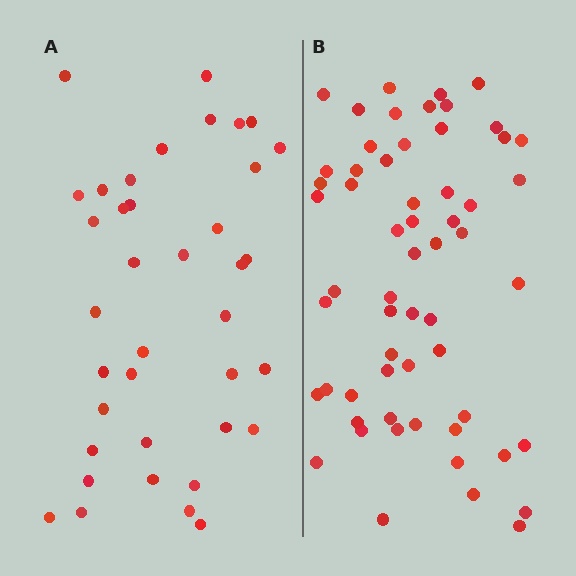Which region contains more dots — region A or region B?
Region B (the right region) has more dots.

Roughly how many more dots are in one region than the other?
Region B has approximately 20 more dots than region A.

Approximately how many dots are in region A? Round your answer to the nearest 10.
About 40 dots. (The exact count is 38, which rounds to 40.)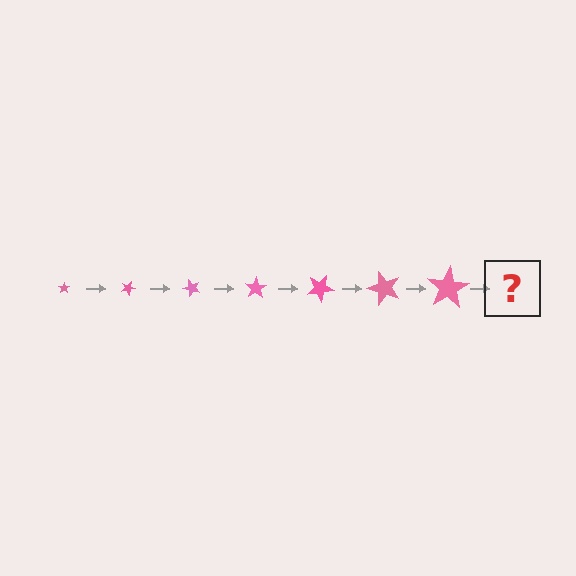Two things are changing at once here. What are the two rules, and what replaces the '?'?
The two rules are that the star grows larger each step and it rotates 25 degrees each step. The '?' should be a star, larger than the previous one and rotated 175 degrees from the start.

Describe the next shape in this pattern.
It should be a star, larger than the previous one and rotated 175 degrees from the start.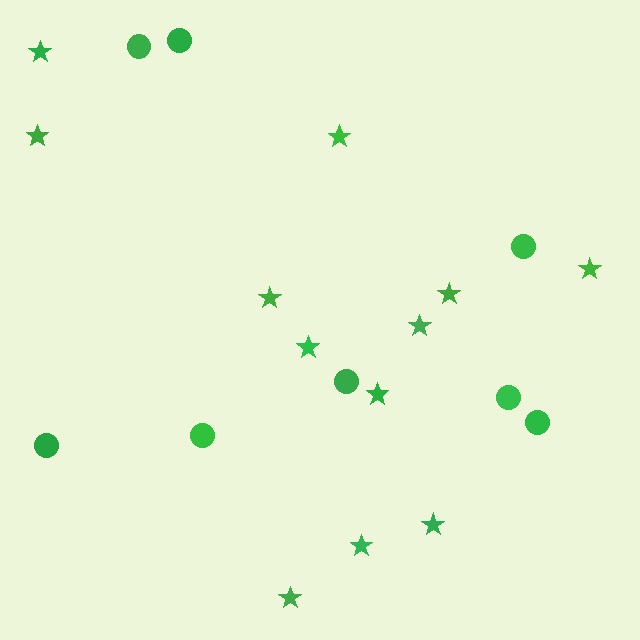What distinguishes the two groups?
There are 2 groups: one group of circles (8) and one group of stars (12).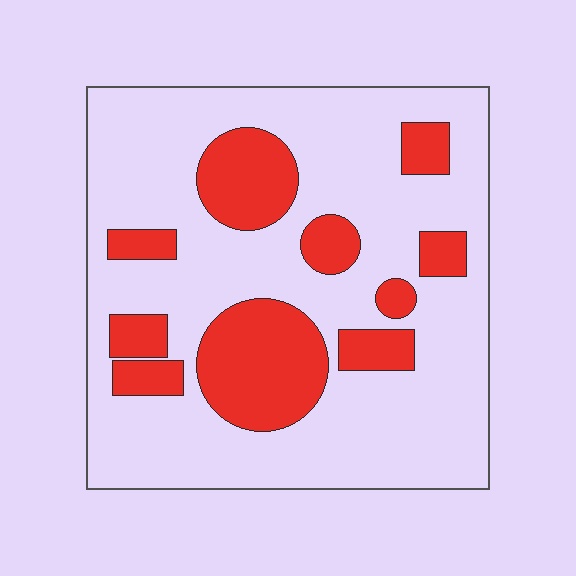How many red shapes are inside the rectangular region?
10.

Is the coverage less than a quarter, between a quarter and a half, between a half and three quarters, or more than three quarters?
Between a quarter and a half.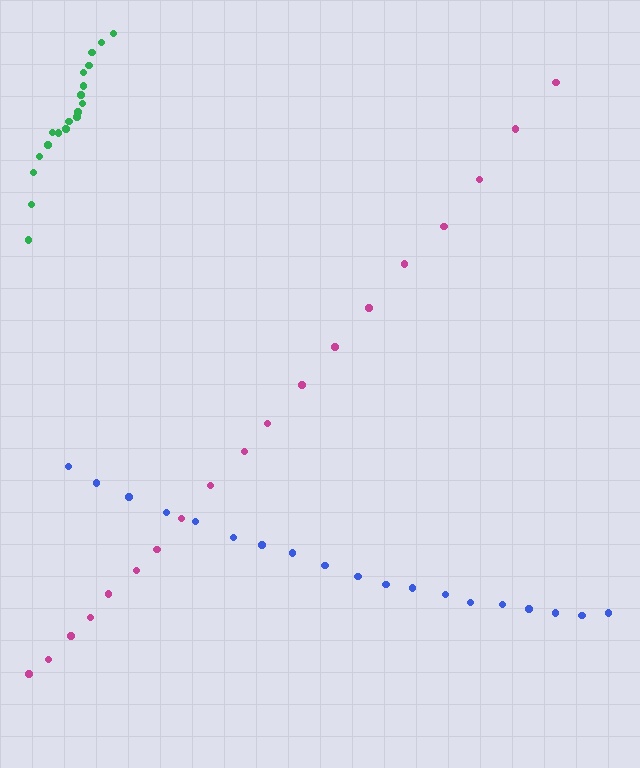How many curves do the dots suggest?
There are 3 distinct paths.